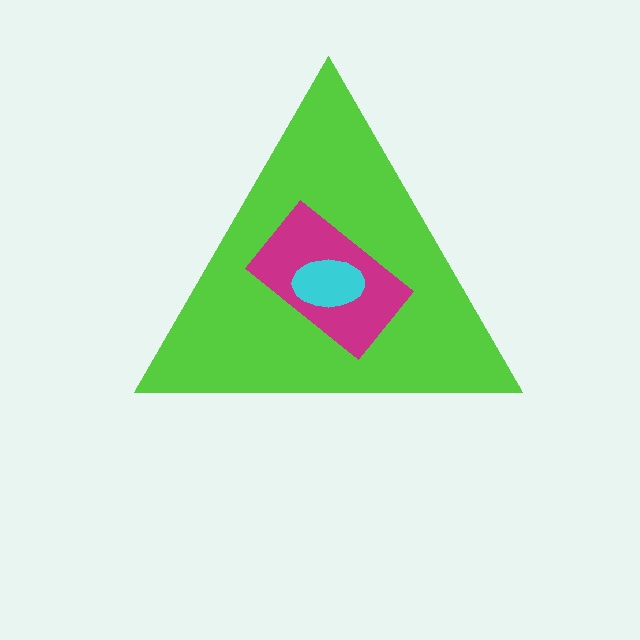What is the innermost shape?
The cyan ellipse.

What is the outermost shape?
The lime triangle.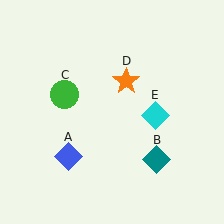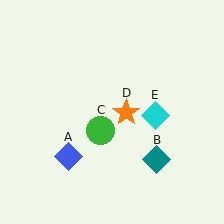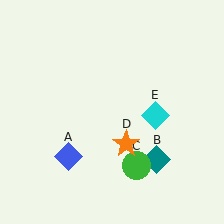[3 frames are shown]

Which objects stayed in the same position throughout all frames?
Blue diamond (object A) and teal diamond (object B) and cyan diamond (object E) remained stationary.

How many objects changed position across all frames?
2 objects changed position: green circle (object C), orange star (object D).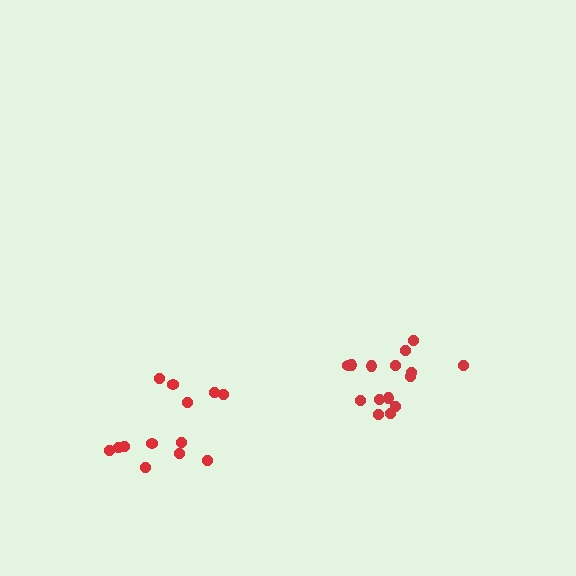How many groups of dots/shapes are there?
There are 2 groups.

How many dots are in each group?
Group 1: 13 dots, Group 2: 15 dots (28 total).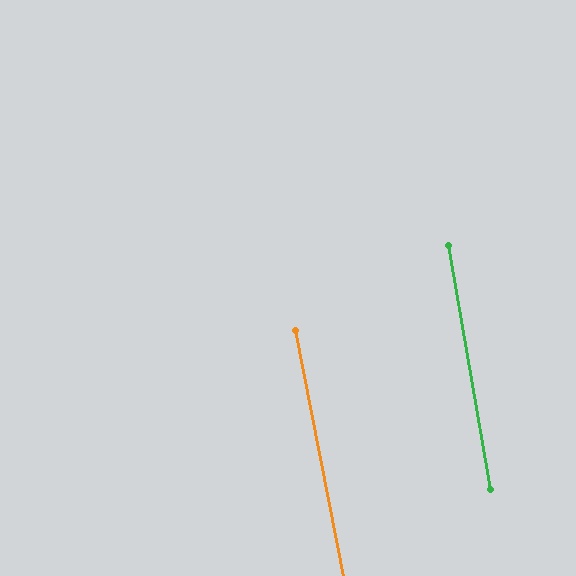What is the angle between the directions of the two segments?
Approximately 1 degree.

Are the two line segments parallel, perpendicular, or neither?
Parallel — their directions differ by only 1.2°.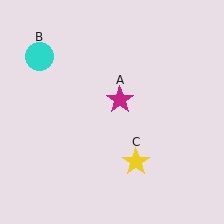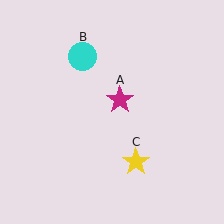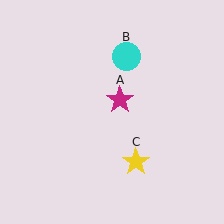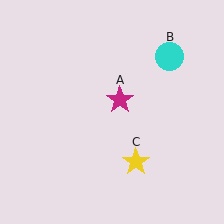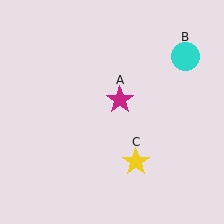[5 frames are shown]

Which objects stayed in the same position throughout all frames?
Magenta star (object A) and yellow star (object C) remained stationary.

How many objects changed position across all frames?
1 object changed position: cyan circle (object B).